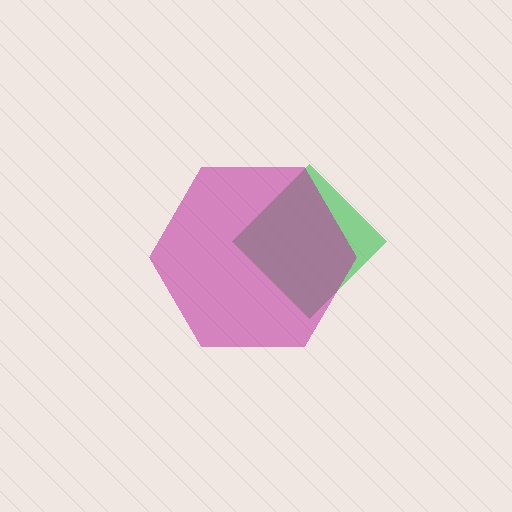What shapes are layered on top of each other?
The layered shapes are: a green diamond, a magenta hexagon.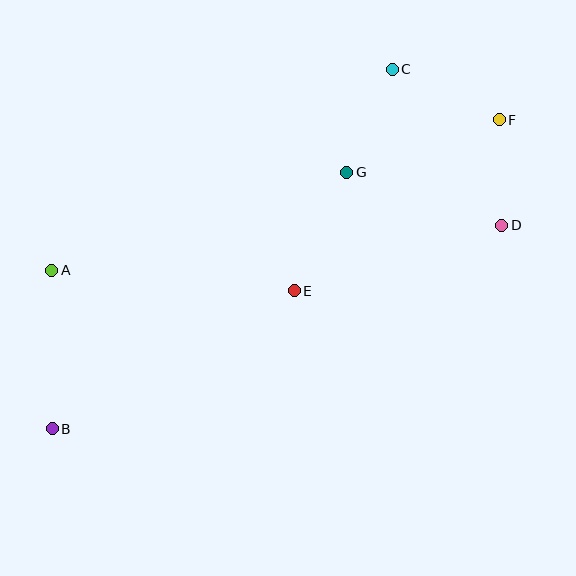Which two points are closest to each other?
Points D and F are closest to each other.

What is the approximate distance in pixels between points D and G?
The distance between D and G is approximately 164 pixels.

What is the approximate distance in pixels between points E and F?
The distance between E and F is approximately 267 pixels.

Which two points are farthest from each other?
Points B and F are farthest from each other.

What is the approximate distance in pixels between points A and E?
The distance between A and E is approximately 243 pixels.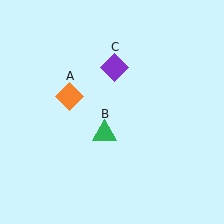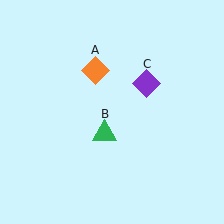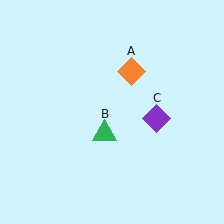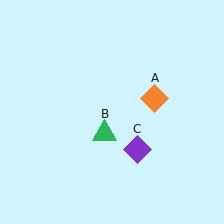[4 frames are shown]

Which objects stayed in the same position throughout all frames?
Green triangle (object B) remained stationary.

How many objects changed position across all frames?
2 objects changed position: orange diamond (object A), purple diamond (object C).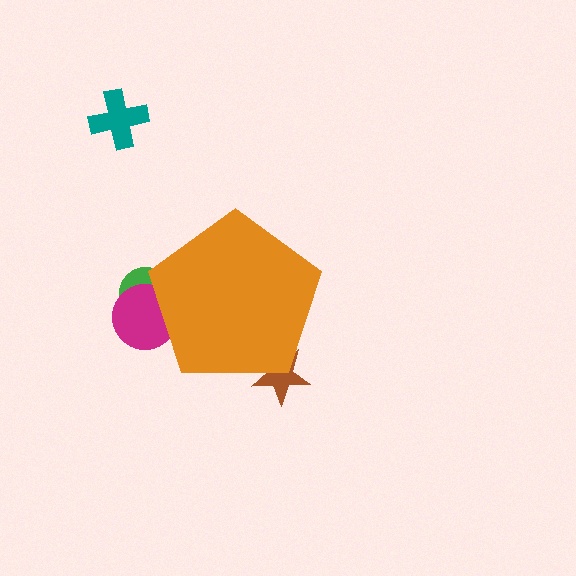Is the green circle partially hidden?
Yes, the green circle is partially hidden behind the orange pentagon.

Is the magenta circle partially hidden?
Yes, the magenta circle is partially hidden behind the orange pentagon.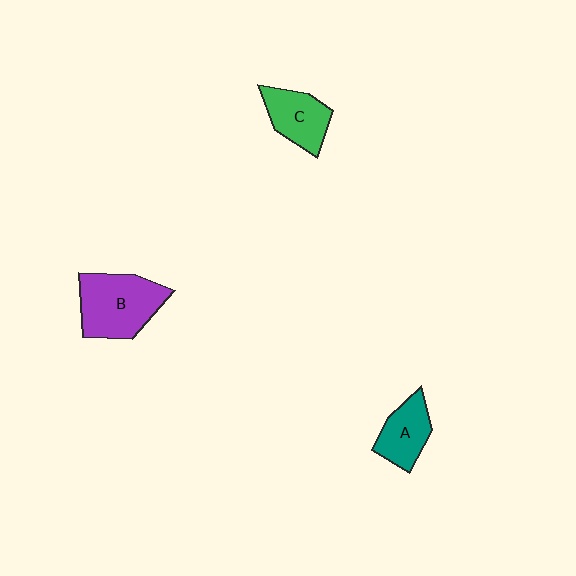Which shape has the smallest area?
Shape A (teal).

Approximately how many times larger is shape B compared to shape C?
Approximately 1.5 times.